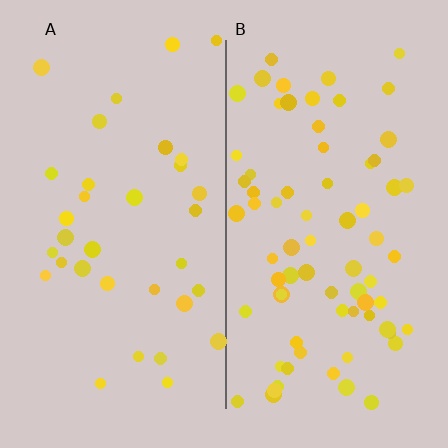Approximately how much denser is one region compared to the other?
Approximately 2.2× — region B over region A.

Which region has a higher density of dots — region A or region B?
B (the right).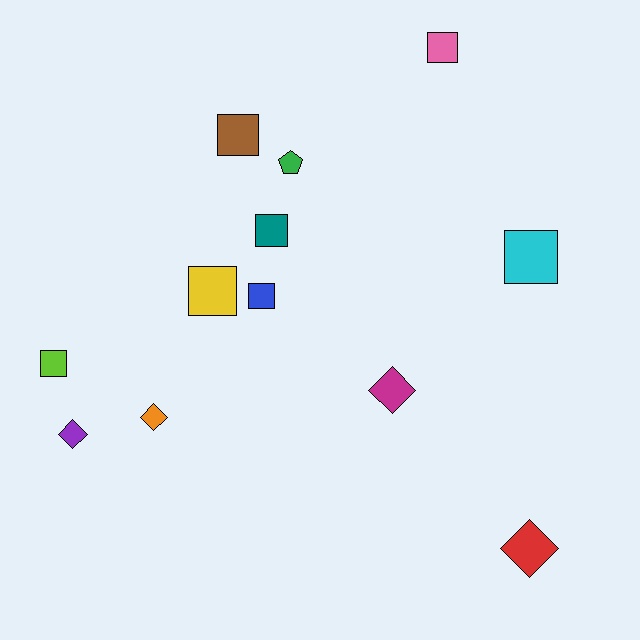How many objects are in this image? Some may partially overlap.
There are 12 objects.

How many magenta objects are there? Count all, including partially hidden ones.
There is 1 magenta object.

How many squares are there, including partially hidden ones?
There are 7 squares.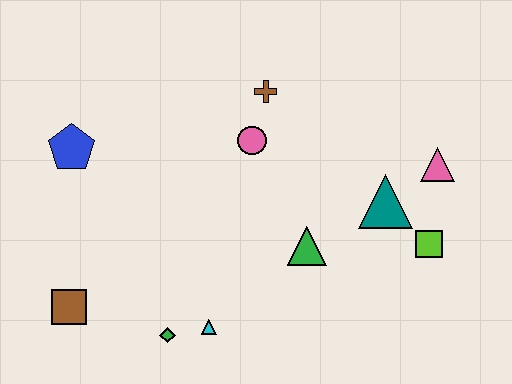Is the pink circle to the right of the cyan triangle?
Yes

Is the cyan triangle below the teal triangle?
Yes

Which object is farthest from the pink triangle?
The brown square is farthest from the pink triangle.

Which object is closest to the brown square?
The green diamond is closest to the brown square.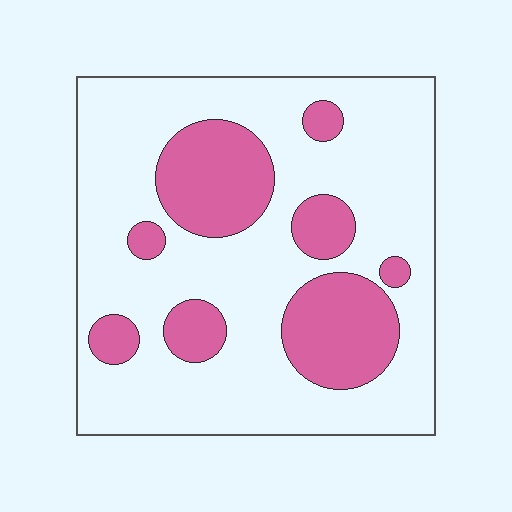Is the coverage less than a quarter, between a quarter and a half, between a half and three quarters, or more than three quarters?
Between a quarter and a half.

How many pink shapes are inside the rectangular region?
8.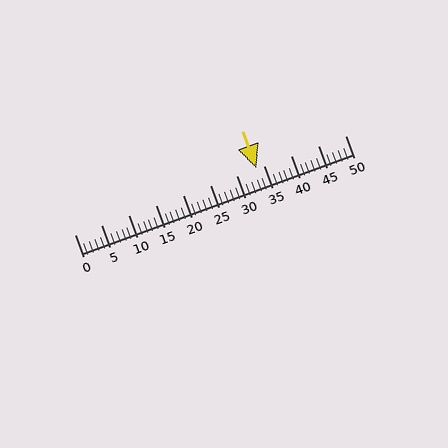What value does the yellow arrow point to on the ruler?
The yellow arrow points to approximately 34.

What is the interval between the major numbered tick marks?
The major tick marks are spaced 5 units apart.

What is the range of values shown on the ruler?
The ruler shows values from 0 to 50.